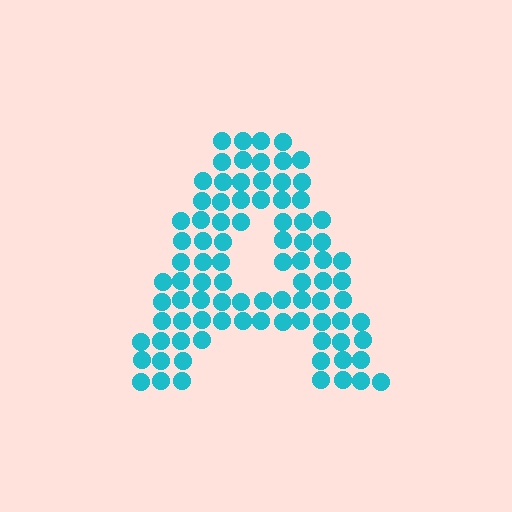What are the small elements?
The small elements are circles.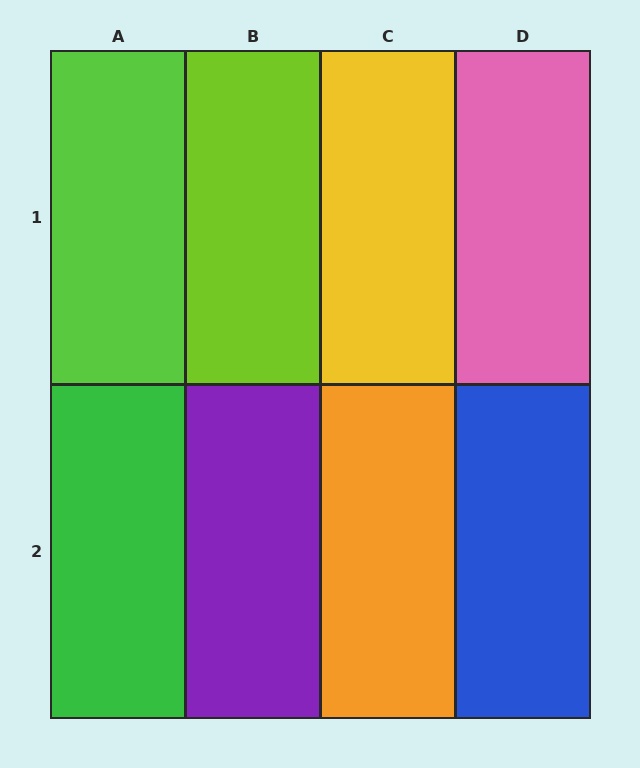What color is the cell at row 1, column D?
Pink.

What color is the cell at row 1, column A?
Lime.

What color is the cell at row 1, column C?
Yellow.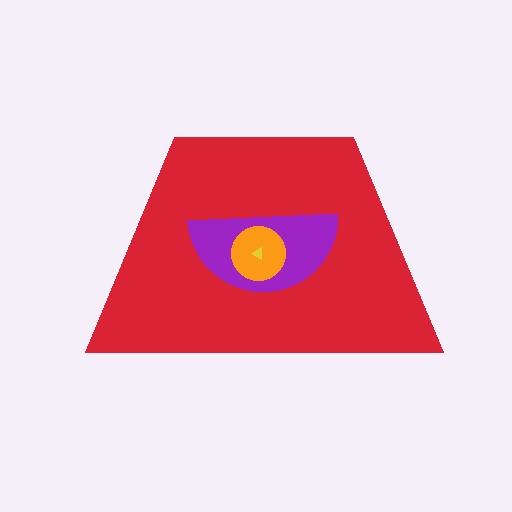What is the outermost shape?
The red trapezoid.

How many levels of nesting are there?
4.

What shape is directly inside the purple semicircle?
The orange circle.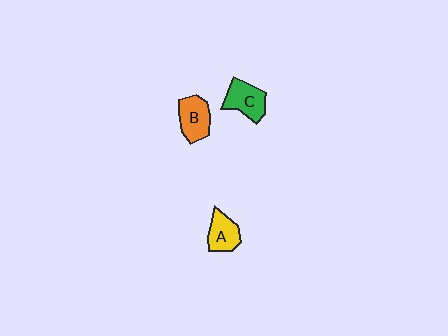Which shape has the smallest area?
Shape A (yellow).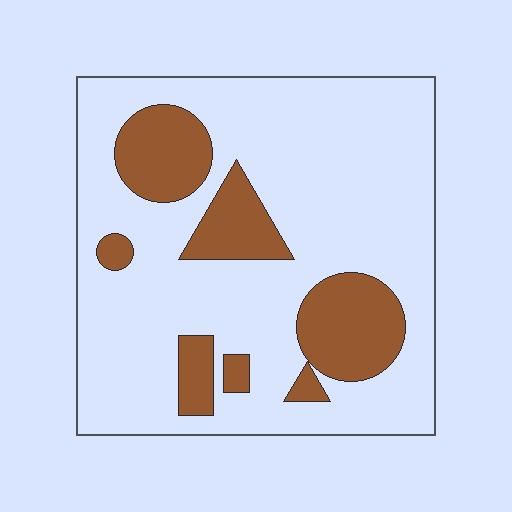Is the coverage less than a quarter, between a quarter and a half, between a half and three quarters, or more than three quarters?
Less than a quarter.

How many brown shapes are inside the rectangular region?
7.